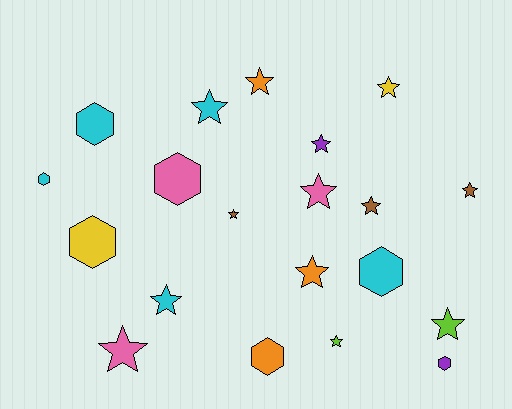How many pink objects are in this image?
There are 3 pink objects.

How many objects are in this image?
There are 20 objects.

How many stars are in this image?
There are 13 stars.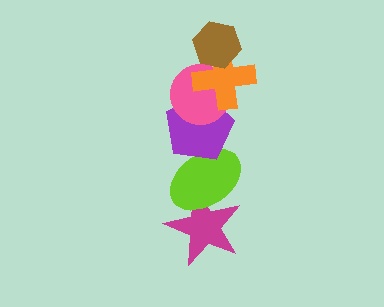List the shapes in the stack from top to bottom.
From top to bottom: the brown hexagon, the orange cross, the pink circle, the purple pentagon, the lime ellipse, the magenta star.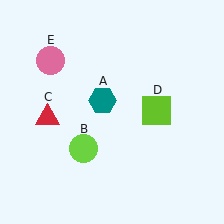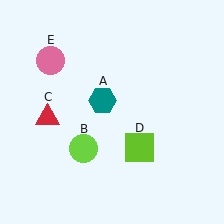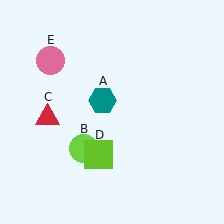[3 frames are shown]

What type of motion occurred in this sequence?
The lime square (object D) rotated clockwise around the center of the scene.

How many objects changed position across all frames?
1 object changed position: lime square (object D).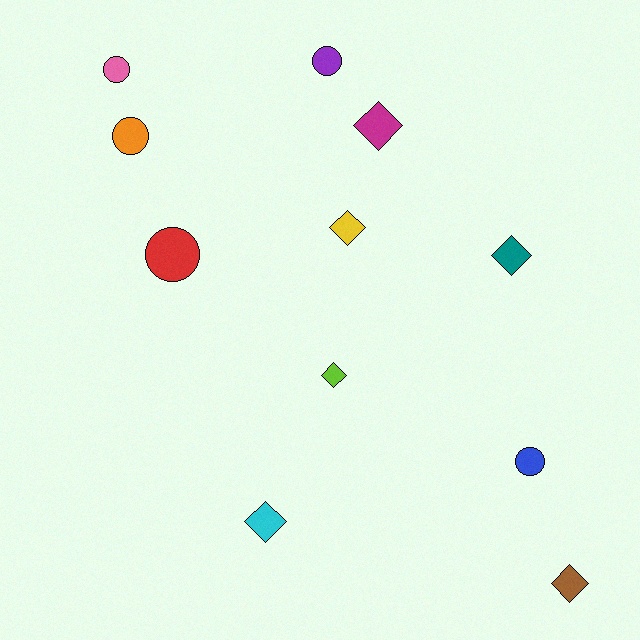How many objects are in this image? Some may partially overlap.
There are 11 objects.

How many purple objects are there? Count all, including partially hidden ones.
There is 1 purple object.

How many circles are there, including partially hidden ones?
There are 5 circles.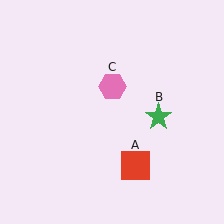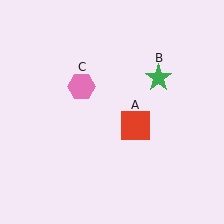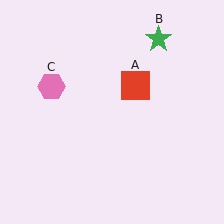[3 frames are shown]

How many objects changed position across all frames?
3 objects changed position: red square (object A), green star (object B), pink hexagon (object C).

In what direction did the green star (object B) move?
The green star (object B) moved up.